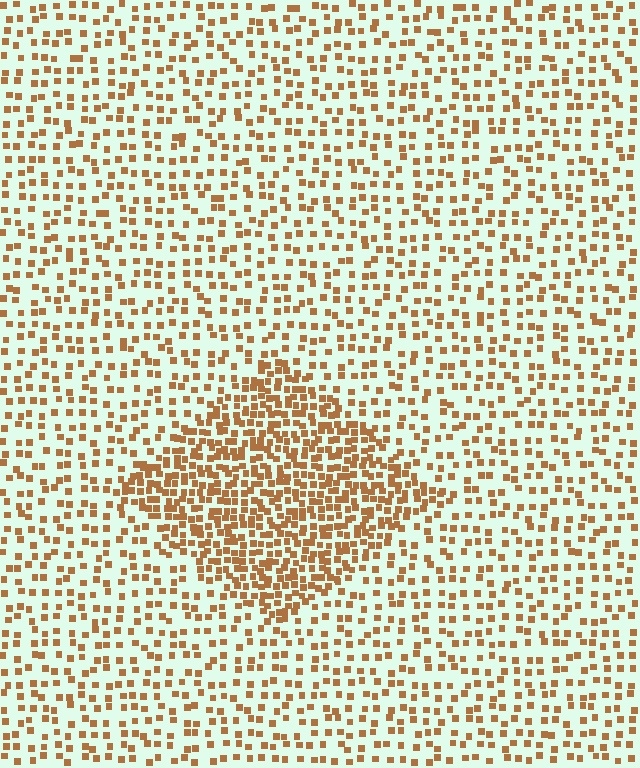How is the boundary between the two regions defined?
The boundary is defined by a change in element density (approximately 2.2x ratio). All elements are the same color, size, and shape.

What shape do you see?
I see a diamond.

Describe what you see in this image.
The image contains small brown elements arranged at two different densities. A diamond-shaped region is visible where the elements are more densely packed than the surrounding area.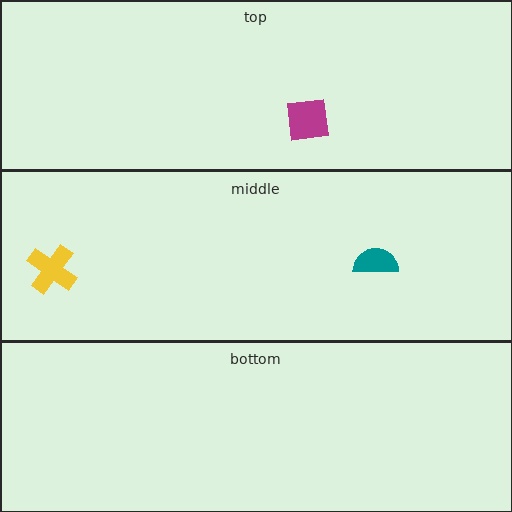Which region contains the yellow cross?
The middle region.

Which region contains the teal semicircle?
The middle region.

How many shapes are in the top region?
1.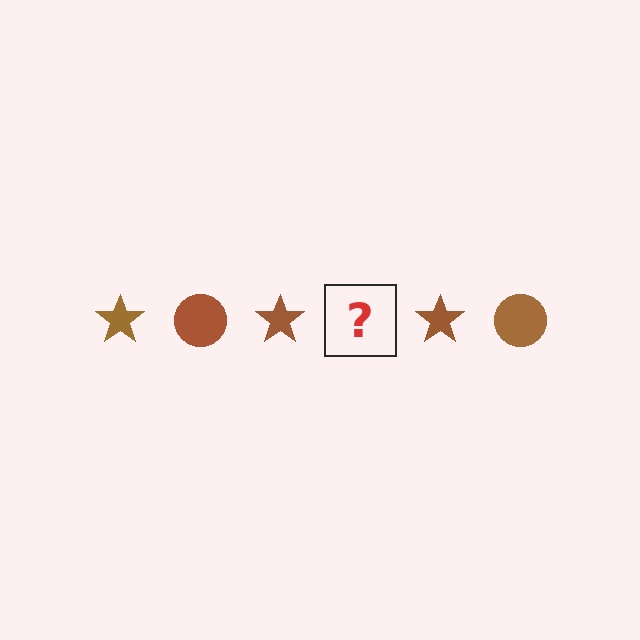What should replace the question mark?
The question mark should be replaced with a brown circle.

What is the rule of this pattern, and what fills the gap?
The rule is that the pattern cycles through star, circle shapes in brown. The gap should be filled with a brown circle.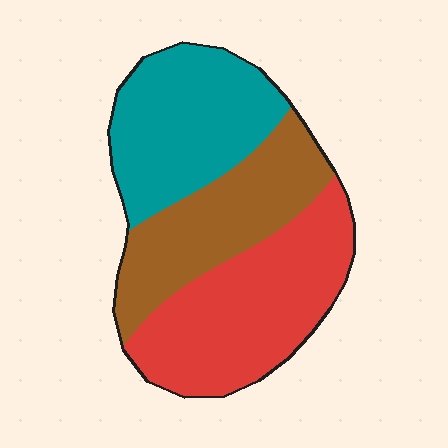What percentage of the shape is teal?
Teal takes up about one third (1/3) of the shape.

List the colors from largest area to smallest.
From largest to smallest: red, teal, brown.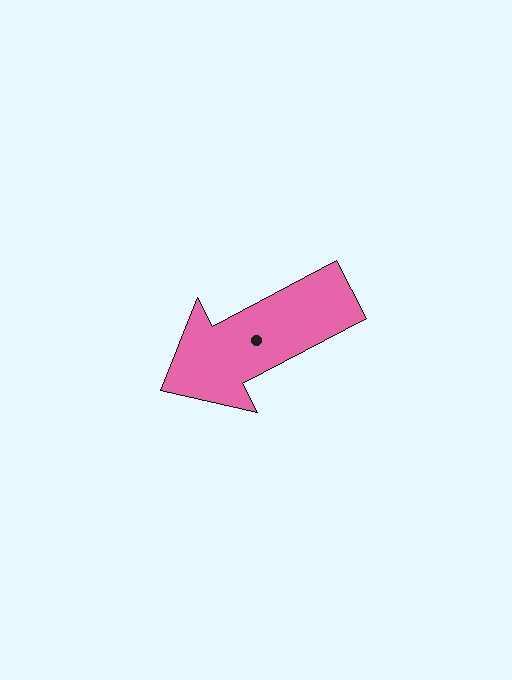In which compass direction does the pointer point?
Southwest.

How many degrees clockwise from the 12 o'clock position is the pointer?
Approximately 242 degrees.